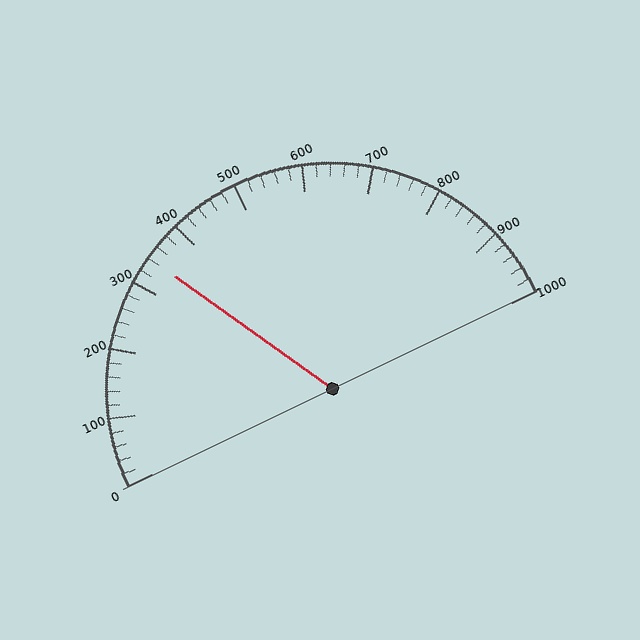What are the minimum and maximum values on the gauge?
The gauge ranges from 0 to 1000.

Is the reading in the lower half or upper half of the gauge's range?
The reading is in the lower half of the range (0 to 1000).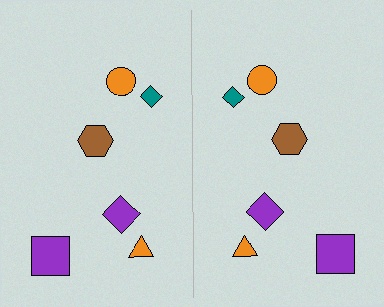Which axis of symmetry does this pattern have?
The pattern has a vertical axis of symmetry running through the center of the image.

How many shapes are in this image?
There are 12 shapes in this image.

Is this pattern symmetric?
Yes, this pattern has bilateral (reflection) symmetry.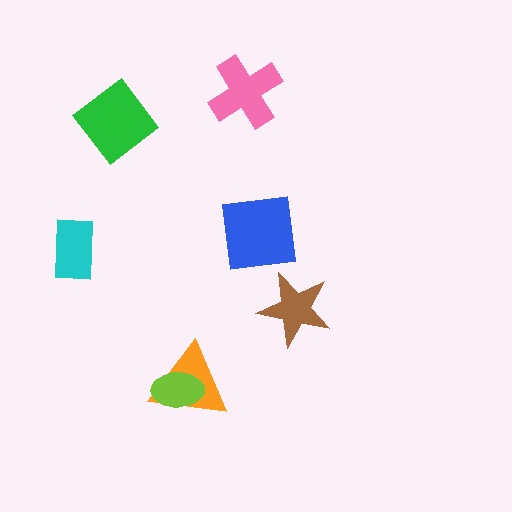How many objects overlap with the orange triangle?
1 object overlaps with the orange triangle.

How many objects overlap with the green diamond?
0 objects overlap with the green diamond.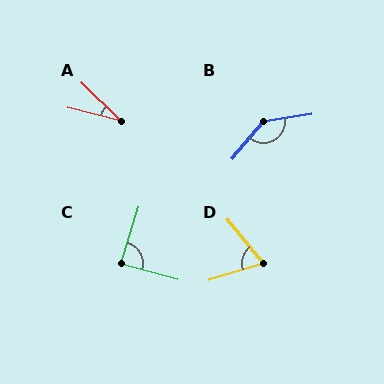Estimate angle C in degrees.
Approximately 89 degrees.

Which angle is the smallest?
A, at approximately 30 degrees.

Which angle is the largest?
B, at approximately 140 degrees.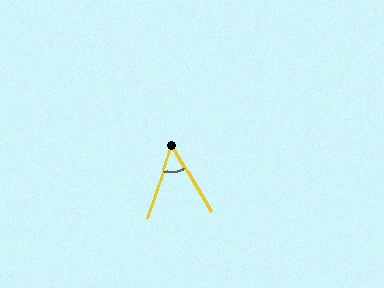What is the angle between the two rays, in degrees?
Approximately 50 degrees.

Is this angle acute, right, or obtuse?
It is acute.